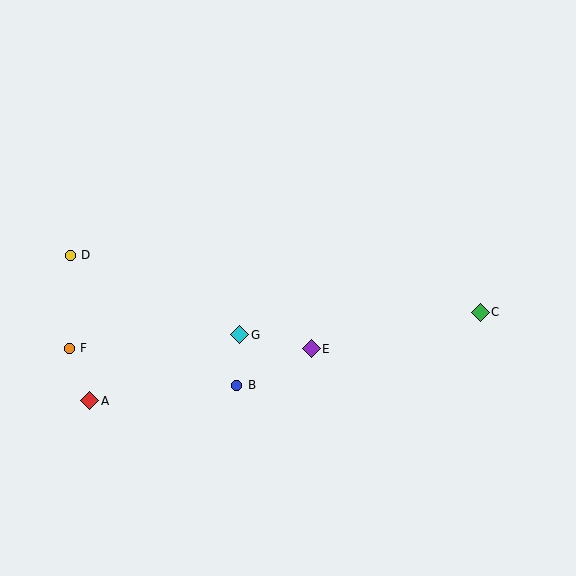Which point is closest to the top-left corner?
Point D is closest to the top-left corner.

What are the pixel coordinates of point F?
Point F is at (69, 348).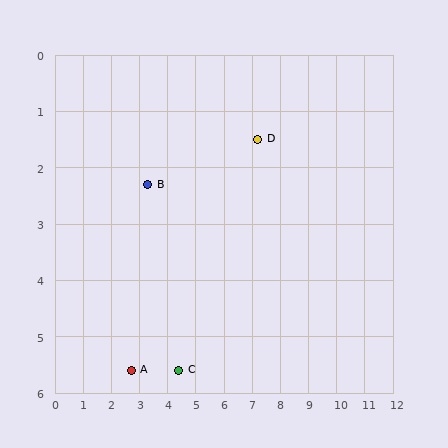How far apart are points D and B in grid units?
Points D and B are about 4.0 grid units apart.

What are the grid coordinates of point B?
Point B is at approximately (3.3, 2.3).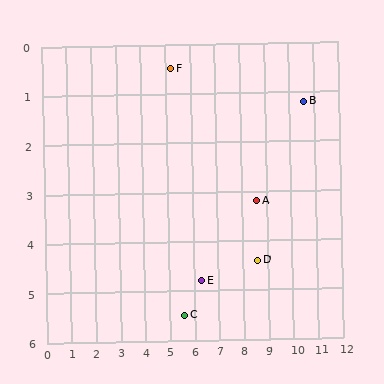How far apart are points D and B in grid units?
Points D and B are about 3.8 grid units apart.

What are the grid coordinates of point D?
Point D is at approximately (8.6, 4.4).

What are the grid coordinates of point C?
Point C is at approximately (5.6, 5.5).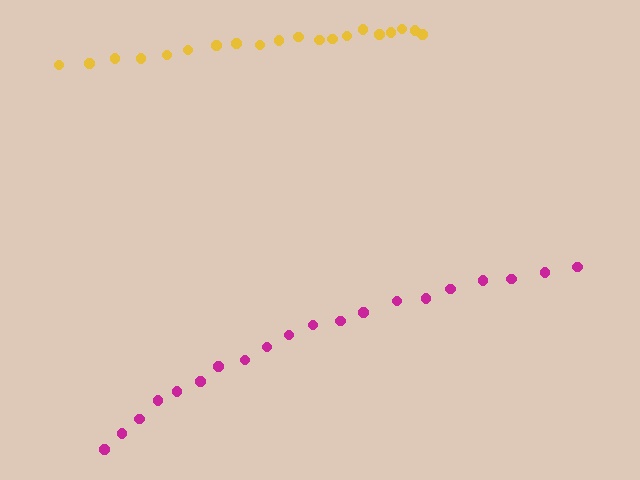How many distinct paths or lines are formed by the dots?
There are 2 distinct paths.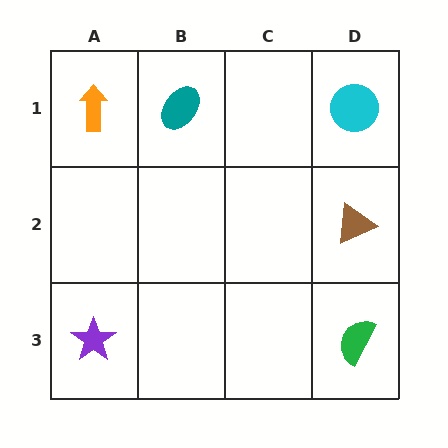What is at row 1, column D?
A cyan circle.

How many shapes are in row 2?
1 shape.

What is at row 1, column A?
An orange arrow.